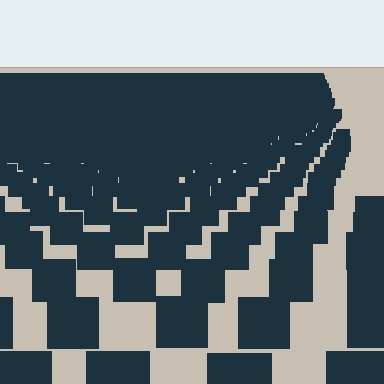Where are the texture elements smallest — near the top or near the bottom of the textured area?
Near the top.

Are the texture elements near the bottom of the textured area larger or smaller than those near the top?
Larger. Near the bottom, elements are closer to the viewer and appear at a bigger on-screen size.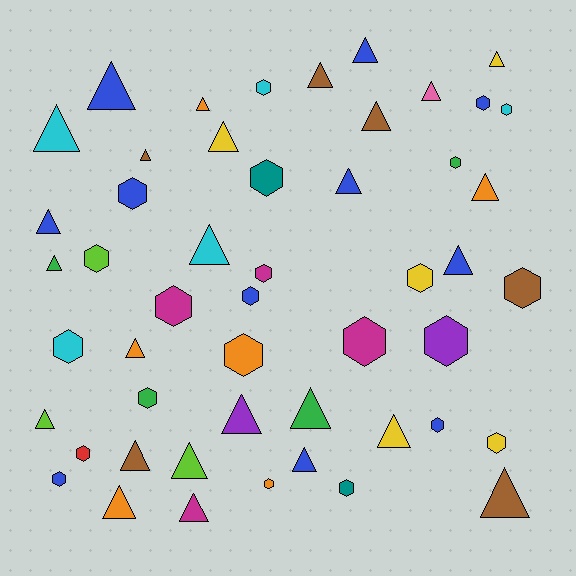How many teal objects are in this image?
There are 2 teal objects.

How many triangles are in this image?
There are 27 triangles.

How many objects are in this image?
There are 50 objects.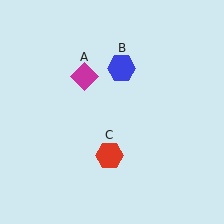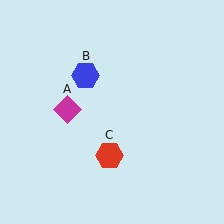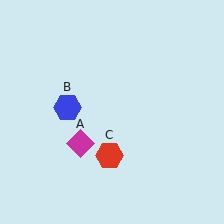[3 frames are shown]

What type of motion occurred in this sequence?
The magenta diamond (object A), blue hexagon (object B) rotated counterclockwise around the center of the scene.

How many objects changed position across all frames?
2 objects changed position: magenta diamond (object A), blue hexagon (object B).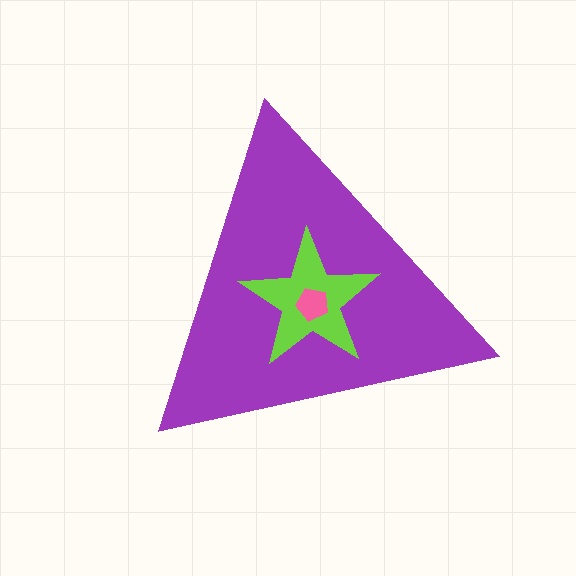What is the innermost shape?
The pink pentagon.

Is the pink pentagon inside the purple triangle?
Yes.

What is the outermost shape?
The purple triangle.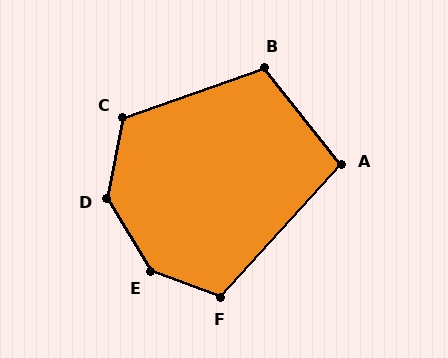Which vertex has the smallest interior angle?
A, at approximately 99 degrees.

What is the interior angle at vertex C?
Approximately 120 degrees (obtuse).